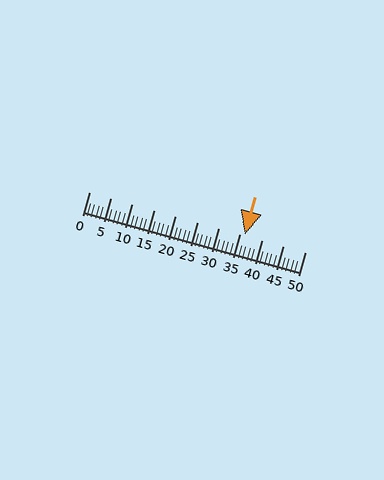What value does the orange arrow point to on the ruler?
The orange arrow points to approximately 36.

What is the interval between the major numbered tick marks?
The major tick marks are spaced 5 units apart.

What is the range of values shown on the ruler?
The ruler shows values from 0 to 50.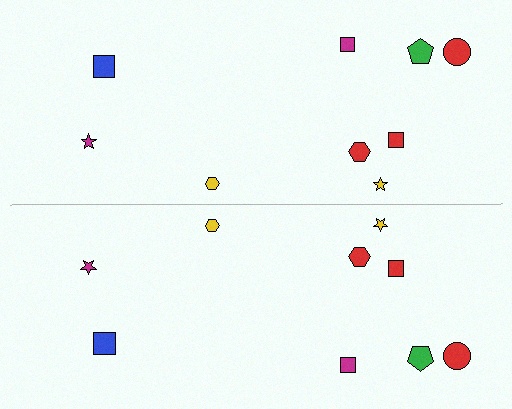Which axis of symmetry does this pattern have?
The pattern has a horizontal axis of symmetry running through the center of the image.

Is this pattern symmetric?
Yes, this pattern has bilateral (reflection) symmetry.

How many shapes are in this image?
There are 18 shapes in this image.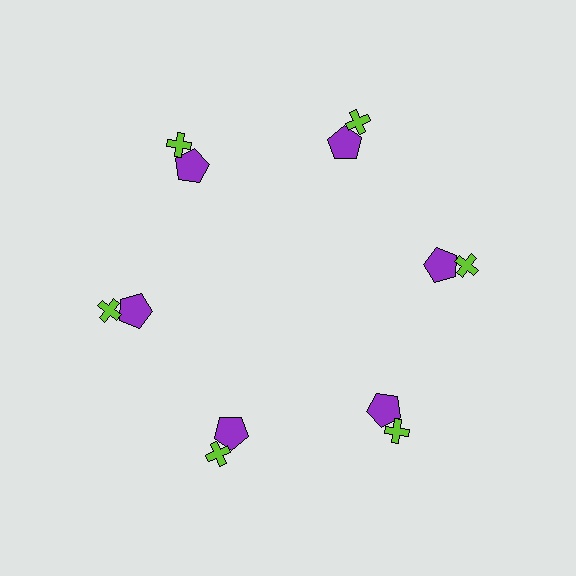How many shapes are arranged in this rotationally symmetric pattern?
There are 12 shapes, arranged in 6 groups of 2.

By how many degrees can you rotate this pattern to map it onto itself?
The pattern maps onto itself every 60 degrees of rotation.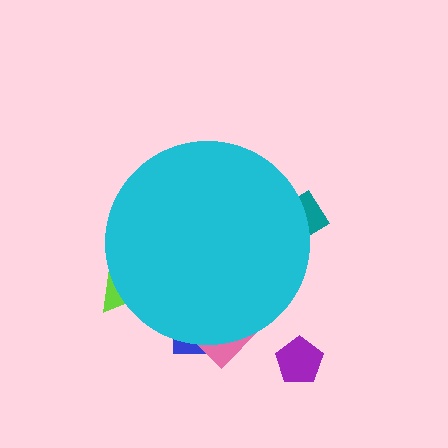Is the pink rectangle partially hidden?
Yes, the pink rectangle is partially hidden behind the cyan circle.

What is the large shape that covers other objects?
A cyan circle.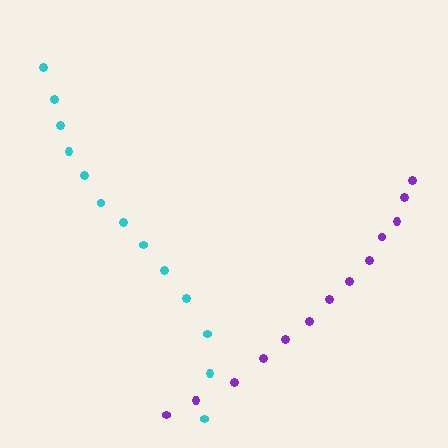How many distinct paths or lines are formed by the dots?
There are 2 distinct paths.